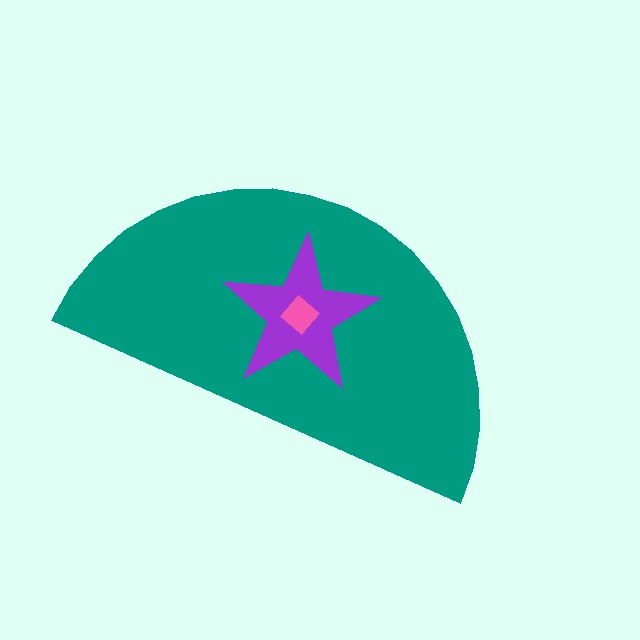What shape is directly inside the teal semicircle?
The purple star.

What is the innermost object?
The pink diamond.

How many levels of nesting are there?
3.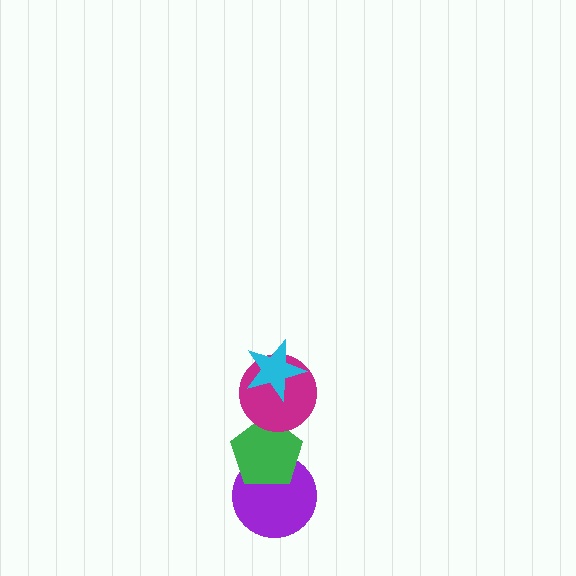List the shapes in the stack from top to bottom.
From top to bottom: the cyan star, the magenta circle, the green pentagon, the purple circle.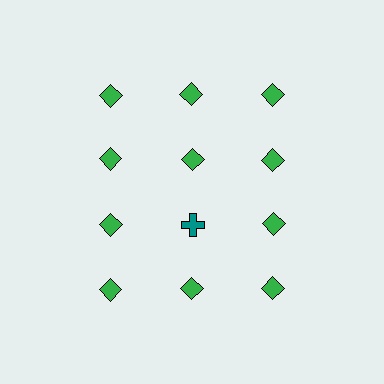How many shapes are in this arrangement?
There are 12 shapes arranged in a grid pattern.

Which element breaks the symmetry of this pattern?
The teal cross in the third row, second from left column breaks the symmetry. All other shapes are green diamonds.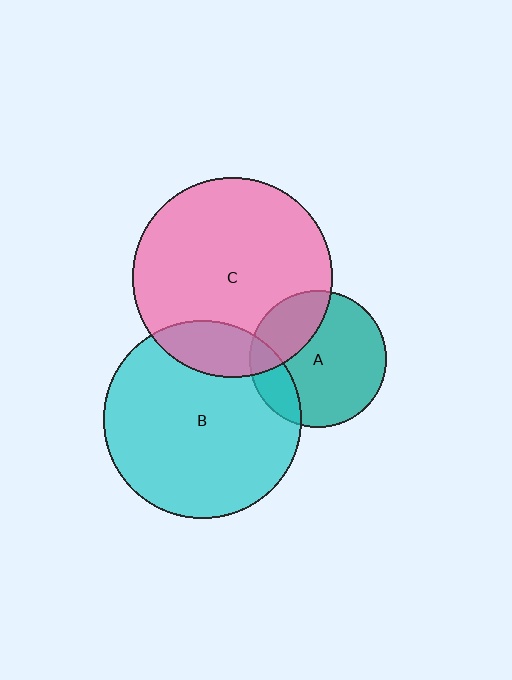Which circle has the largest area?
Circle C (pink).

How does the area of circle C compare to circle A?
Approximately 2.1 times.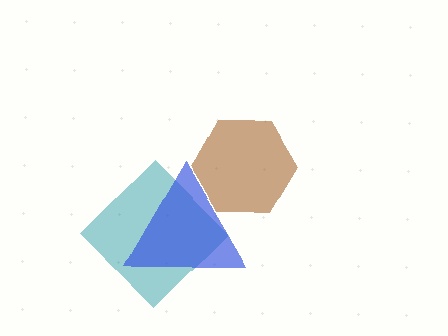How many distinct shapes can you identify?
There are 3 distinct shapes: a brown hexagon, a teal diamond, a blue triangle.